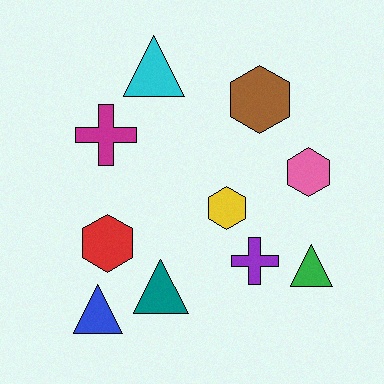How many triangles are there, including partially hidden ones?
There are 4 triangles.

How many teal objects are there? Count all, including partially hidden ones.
There is 1 teal object.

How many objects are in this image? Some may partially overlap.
There are 10 objects.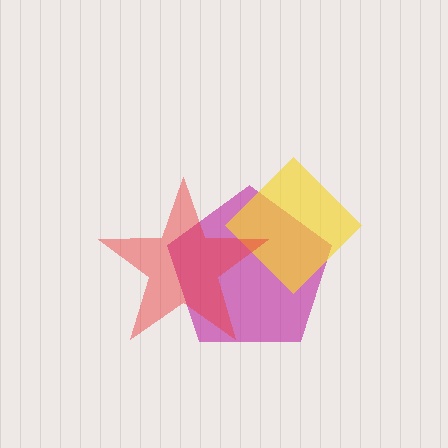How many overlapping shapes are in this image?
There are 3 overlapping shapes in the image.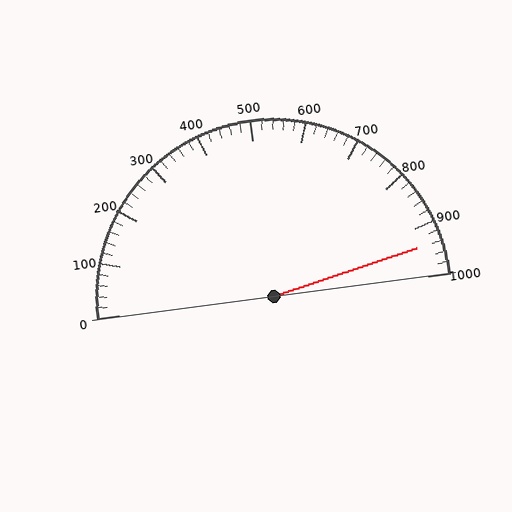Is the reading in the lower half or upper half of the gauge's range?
The reading is in the upper half of the range (0 to 1000).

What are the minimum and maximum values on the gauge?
The gauge ranges from 0 to 1000.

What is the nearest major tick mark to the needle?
The nearest major tick mark is 900.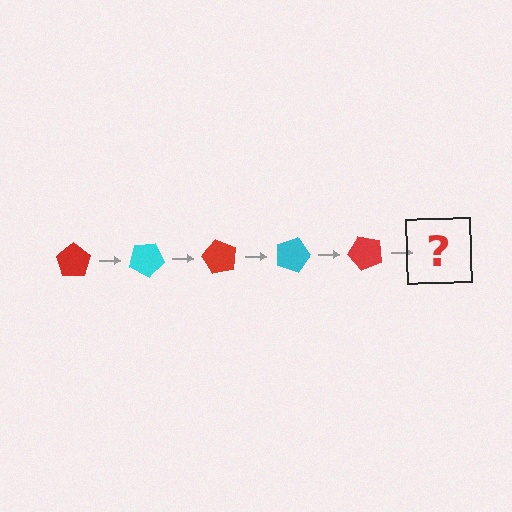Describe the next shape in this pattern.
It should be a cyan pentagon, rotated 150 degrees from the start.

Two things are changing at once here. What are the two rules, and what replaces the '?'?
The two rules are that it rotates 30 degrees each step and the color cycles through red and cyan. The '?' should be a cyan pentagon, rotated 150 degrees from the start.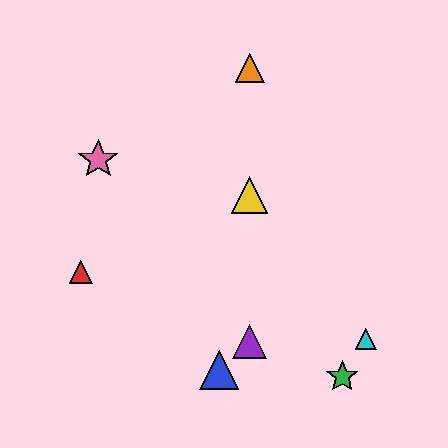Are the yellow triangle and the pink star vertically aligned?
No, the yellow triangle is at x≈250 and the pink star is at x≈98.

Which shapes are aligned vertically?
The yellow triangle, the purple triangle, the orange triangle are aligned vertically.